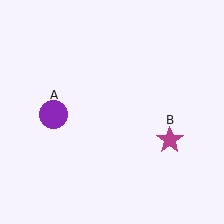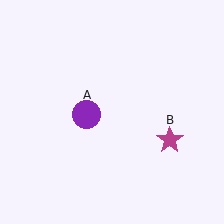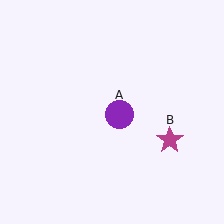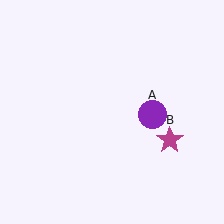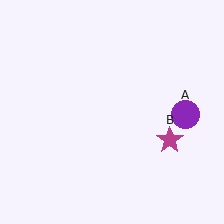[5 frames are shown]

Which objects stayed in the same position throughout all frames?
Magenta star (object B) remained stationary.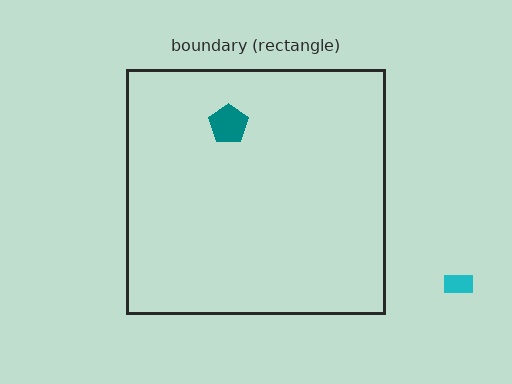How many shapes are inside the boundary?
1 inside, 1 outside.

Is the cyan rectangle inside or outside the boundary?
Outside.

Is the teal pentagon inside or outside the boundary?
Inside.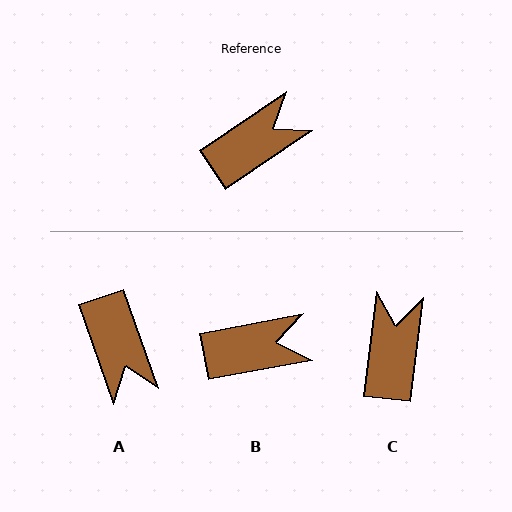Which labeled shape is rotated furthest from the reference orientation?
A, about 105 degrees away.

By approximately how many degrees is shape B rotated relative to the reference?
Approximately 24 degrees clockwise.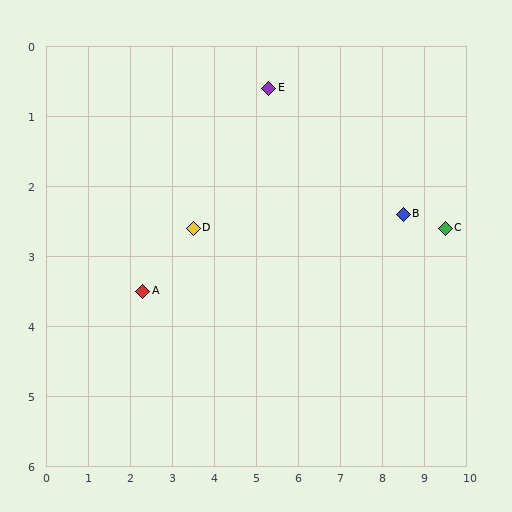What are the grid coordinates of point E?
Point E is at approximately (5.3, 0.6).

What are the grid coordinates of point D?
Point D is at approximately (3.5, 2.6).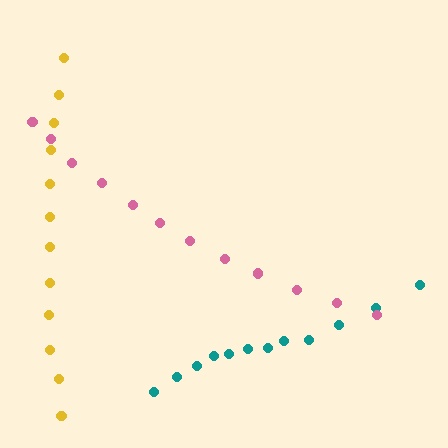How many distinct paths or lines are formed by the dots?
There are 3 distinct paths.